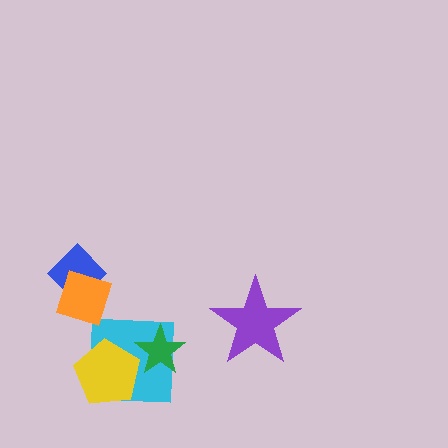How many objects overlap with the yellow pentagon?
1 object overlaps with the yellow pentagon.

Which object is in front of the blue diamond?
The orange diamond is in front of the blue diamond.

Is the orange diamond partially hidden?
No, no other shape covers it.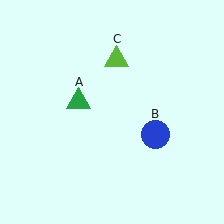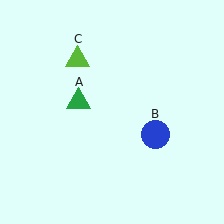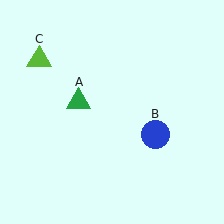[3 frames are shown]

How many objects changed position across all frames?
1 object changed position: lime triangle (object C).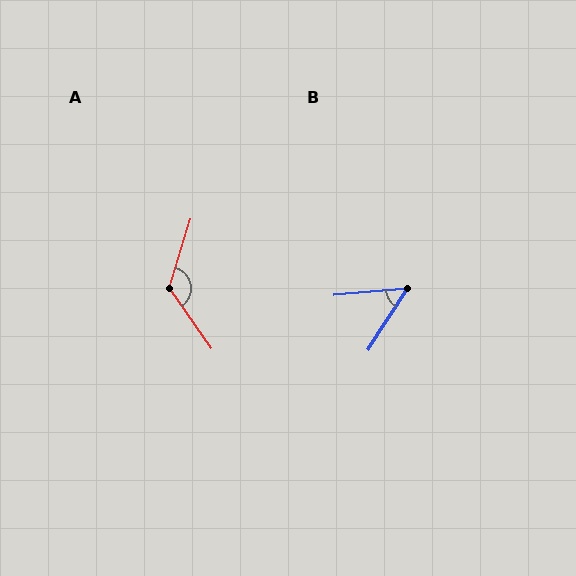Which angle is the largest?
A, at approximately 127 degrees.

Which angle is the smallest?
B, at approximately 52 degrees.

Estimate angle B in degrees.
Approximately 52 degrees.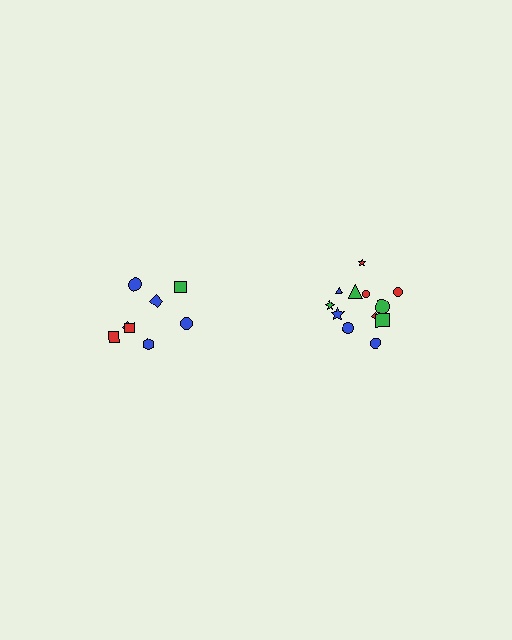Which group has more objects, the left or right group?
The right group.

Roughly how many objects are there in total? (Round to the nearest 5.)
Roughly 20 objects in total.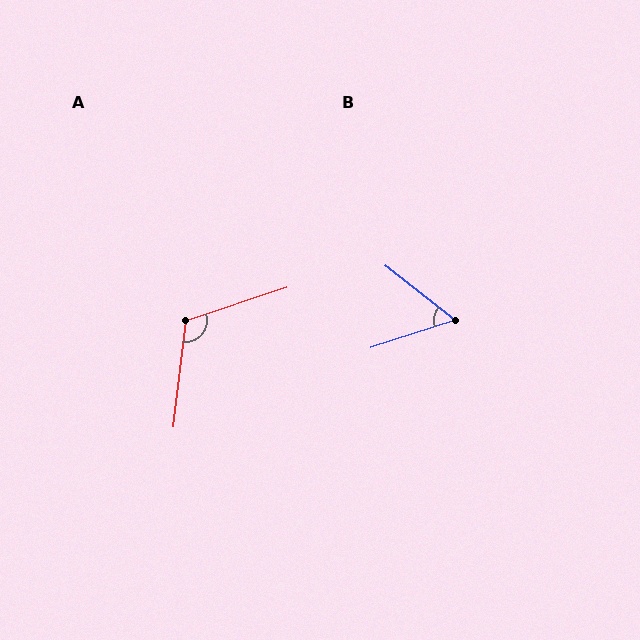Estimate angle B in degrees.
Approximately 56 degrees.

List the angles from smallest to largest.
B (56°), A (115°).